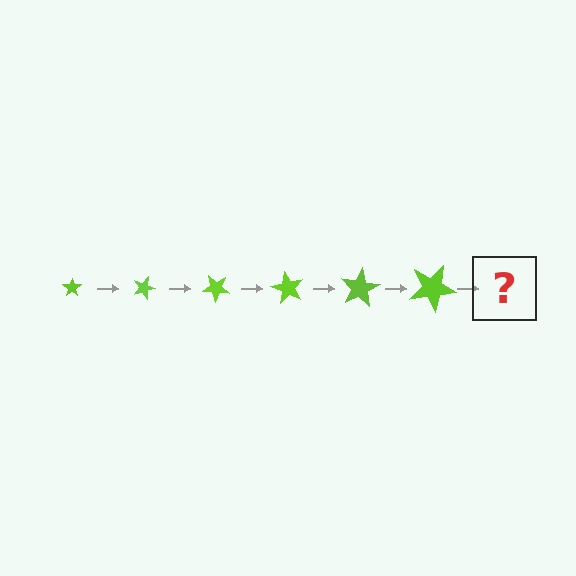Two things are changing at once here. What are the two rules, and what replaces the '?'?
The two rules are that the star grows larger each step and it rotates 20 degrees each step. The '?' should be a star, larger than the previous one and rotated 120 degrees from the start.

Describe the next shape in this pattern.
It should be a star, larger than the previous one and rotated 120 degrees from the start.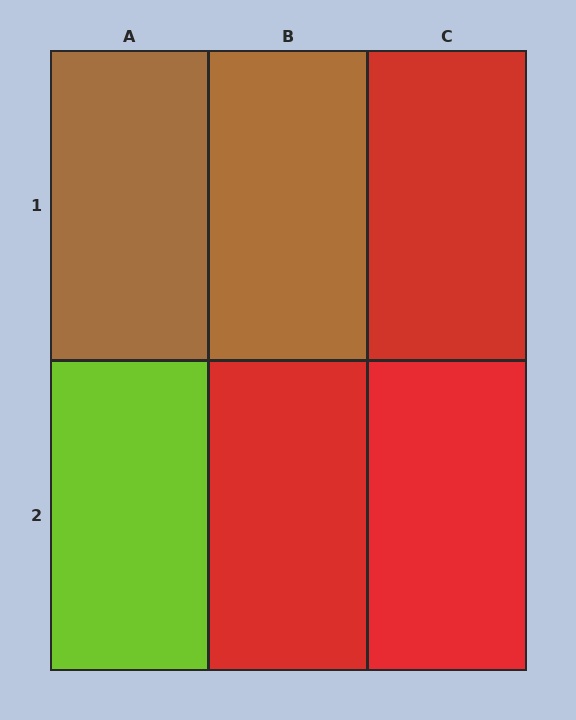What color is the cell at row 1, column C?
Red.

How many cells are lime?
1 cell is lime.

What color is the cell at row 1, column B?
Brown.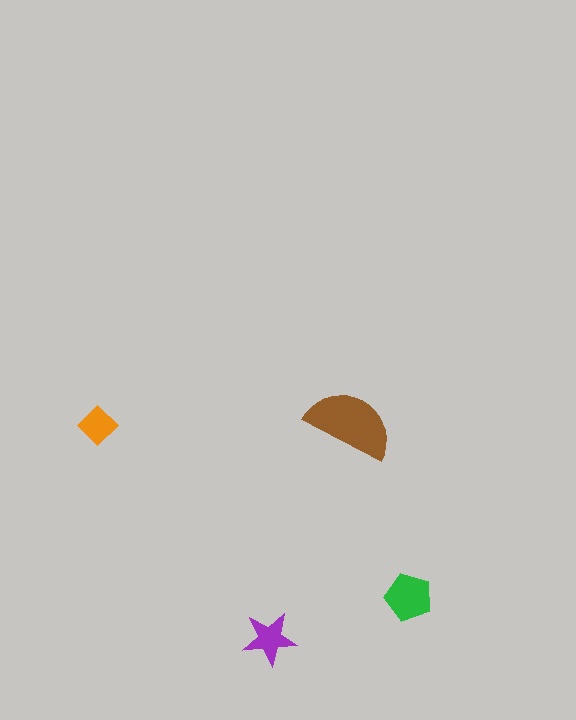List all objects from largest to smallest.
The brown semicircle, the green pentagon, the purple star, the orange diamond.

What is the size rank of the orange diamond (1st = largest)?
4th.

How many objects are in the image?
There are 4 objects in the image.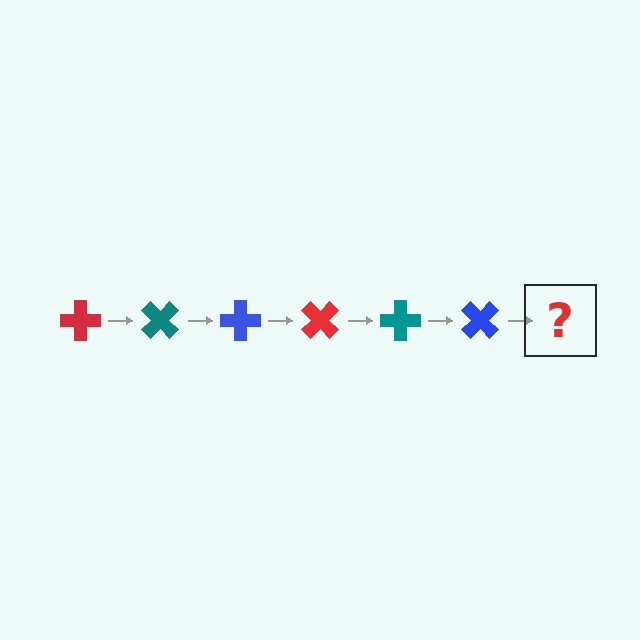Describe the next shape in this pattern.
It should be a red cross, rotated 270 degrees from the start.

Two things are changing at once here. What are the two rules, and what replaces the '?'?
The two rules are that it rotates 45 degrees each step and the color cycles through red, teal, and blue. The '?' should be a red cross, rotated 270 degrees from the start.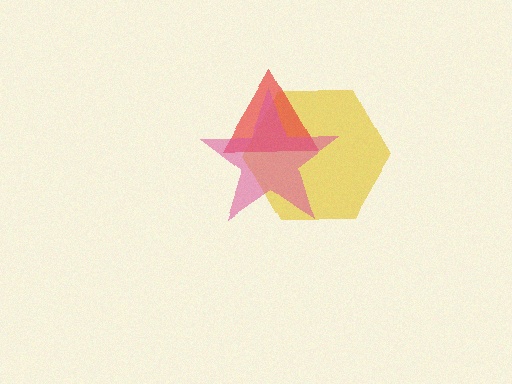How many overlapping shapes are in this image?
There are 3 overlapping shapes in the image.